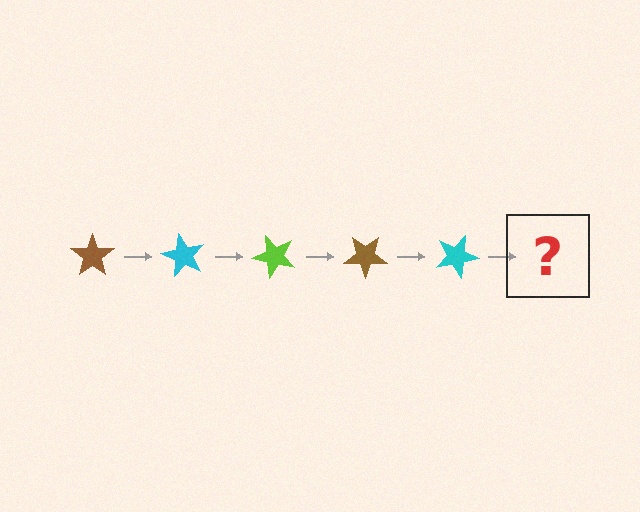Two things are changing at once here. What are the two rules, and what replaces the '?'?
The two rules are that it rotates 60 degrees each step and the color cycles through brown, cyan, and lime. The '?' should be a lime star, rotated 300 degrees from the start.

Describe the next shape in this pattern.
It should be a lime star, rotated 300 degrees from the start.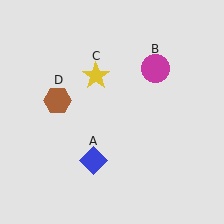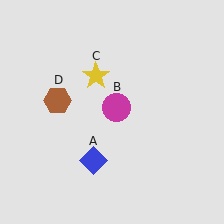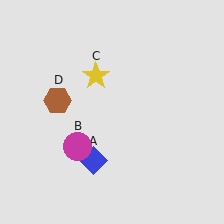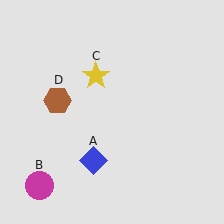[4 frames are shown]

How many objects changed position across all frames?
1 object changed position: magenta circle (object B).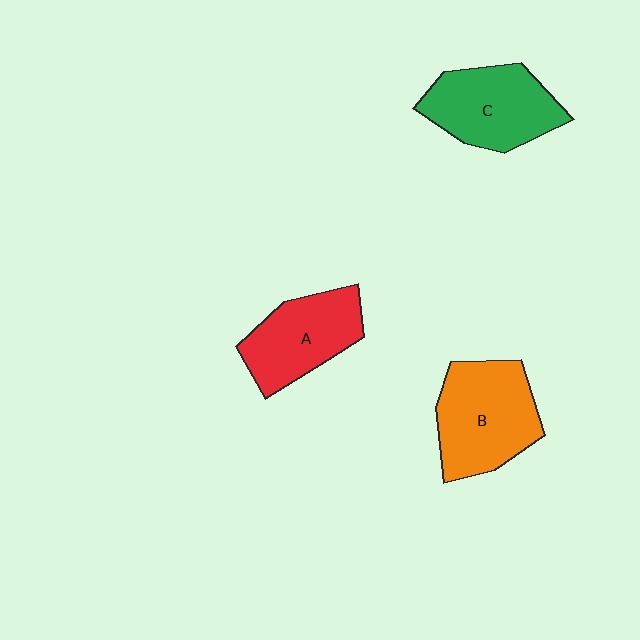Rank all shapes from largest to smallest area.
From largest to smallest: B (orange), C (green), A (red).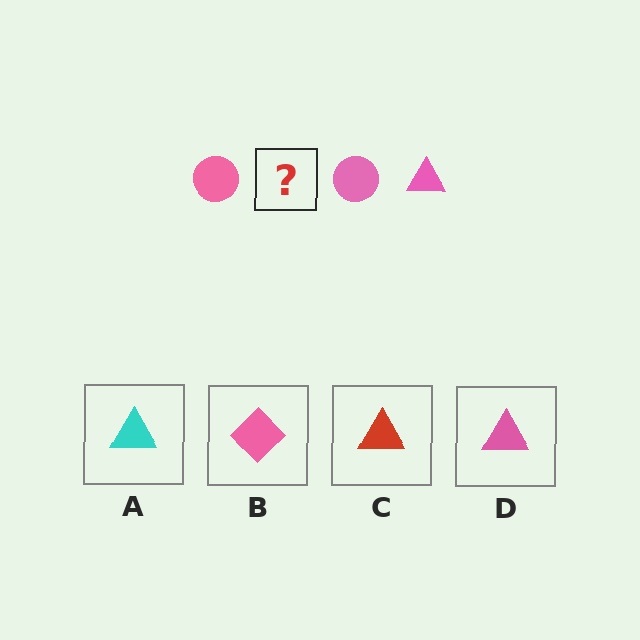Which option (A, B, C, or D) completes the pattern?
D.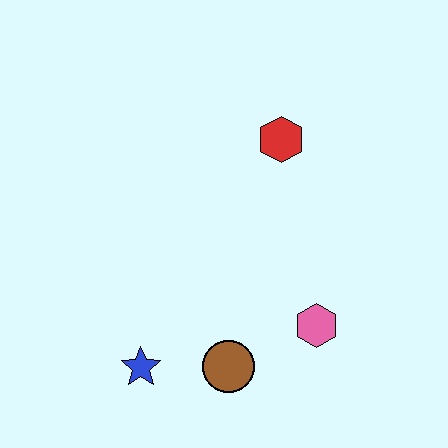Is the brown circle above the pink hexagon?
No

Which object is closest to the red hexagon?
The pink hexagon is closest to the red hexagon.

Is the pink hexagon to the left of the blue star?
No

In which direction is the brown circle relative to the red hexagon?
The brown circle is below the red hexagon.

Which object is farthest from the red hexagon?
The blue star is farthest from the red hexagon.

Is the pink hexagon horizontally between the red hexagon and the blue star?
No